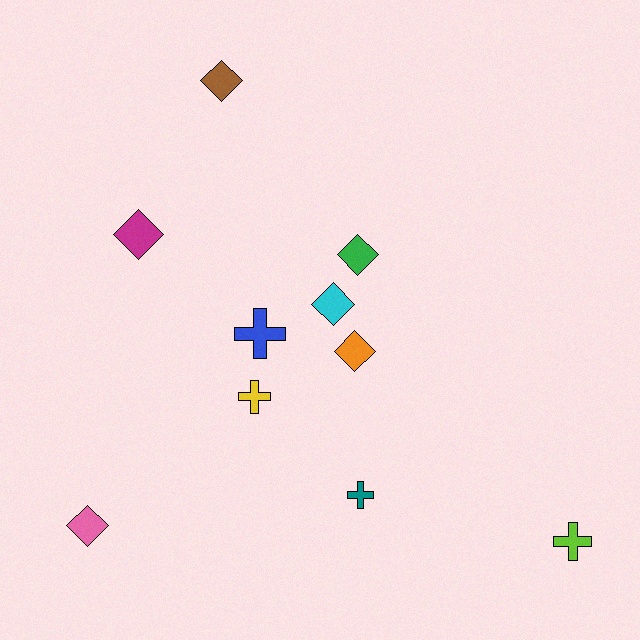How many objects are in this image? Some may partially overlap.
There are 10 objects.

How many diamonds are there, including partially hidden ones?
There are 6 diamonds.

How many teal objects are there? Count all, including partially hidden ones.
There is 1 teal object.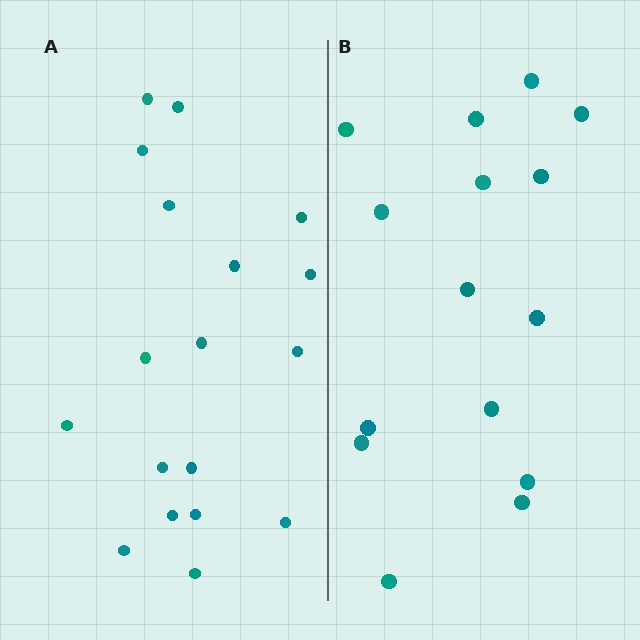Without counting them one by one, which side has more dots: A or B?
Region A (the left region) has more dots.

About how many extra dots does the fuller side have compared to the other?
Region A has just a few more — roughly 2 or 3 more dots than region B.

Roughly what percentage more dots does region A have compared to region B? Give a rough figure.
About 20% more.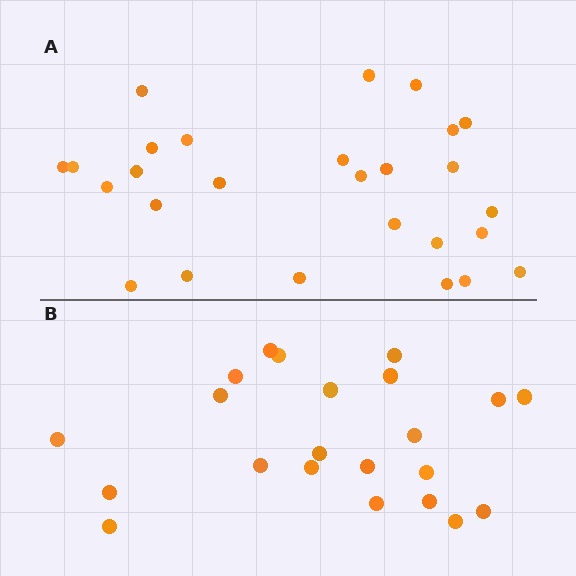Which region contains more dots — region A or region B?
Region A (the top region) has more dots.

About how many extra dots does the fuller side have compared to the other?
Region A has about 5 more dots than region B.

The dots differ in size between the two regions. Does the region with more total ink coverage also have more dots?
No. Region B has more total ink coverage because its dots are larger, but region A actually contains more individual dots. Total area can be misleading — the number of items is what matters here.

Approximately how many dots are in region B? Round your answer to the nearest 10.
About 20 dots. (The exact count is 22, which rounds to 20.)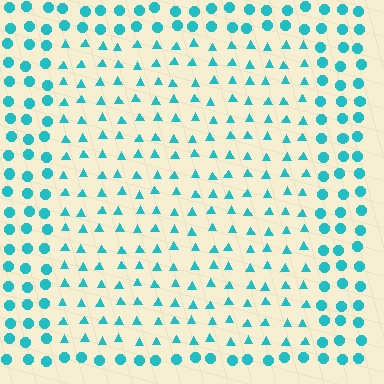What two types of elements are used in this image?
The image uses triangles inside the rectangle region and circles outside it.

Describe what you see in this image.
The image is filled with small cyan elements arranged in a uniform grid. A rectangle-shaped region contains triangles, while the surrounding area contains circles. The boundary is defined purely by the change in element shape.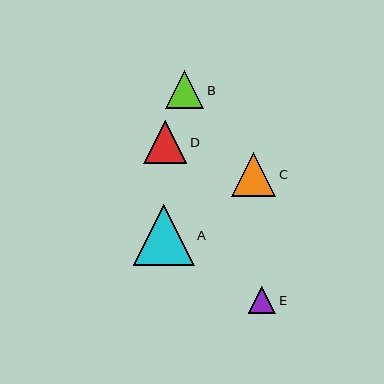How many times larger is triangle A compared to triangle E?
Triangle A is approximately 2.2 times the size of triangle E.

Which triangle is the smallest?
Triangle E is the smallest with a size of approximately 27 pixels.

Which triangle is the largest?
Triangle A is the largest with a size of approximately 61 pixels.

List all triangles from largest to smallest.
From largest to smallest: A, C, D, B, E.